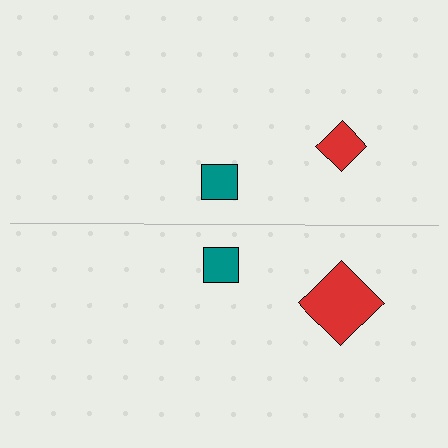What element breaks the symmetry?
The red diamond on the bottom side has a different size than its mirror counterpart.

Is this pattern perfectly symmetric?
No, the pattern is not perfectly symmetric. The red diamond on the bottom side has a different size than its mirror counterpart.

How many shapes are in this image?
There are 4 shapes in this image.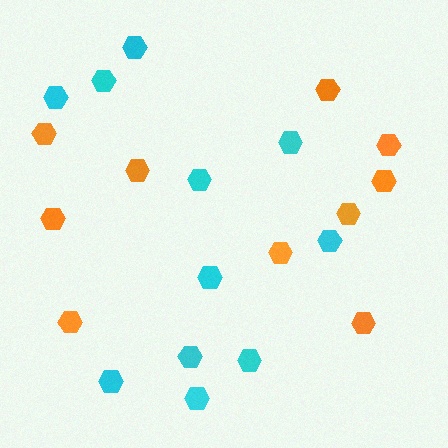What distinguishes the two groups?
There are 2 groups: one group of cyan hexagons (11) and one group of orange hexagons (10).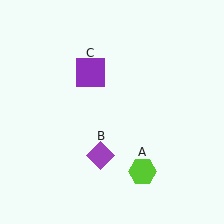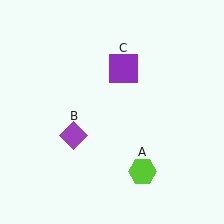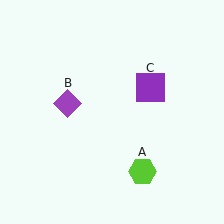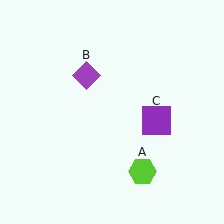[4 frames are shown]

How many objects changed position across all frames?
2 objects changed position: purple diamond (object B), purple square (object C).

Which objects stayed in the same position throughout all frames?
Lime hexagon (object A) remained stationary.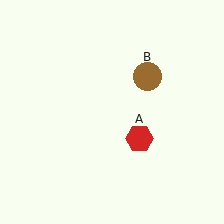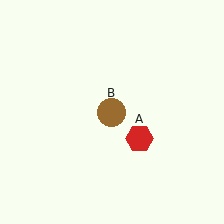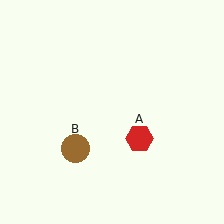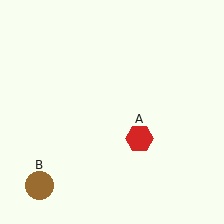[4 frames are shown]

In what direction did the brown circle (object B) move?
The brown circle (object B) moved down and to the left.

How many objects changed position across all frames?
1 object changed position: brown circle (object B).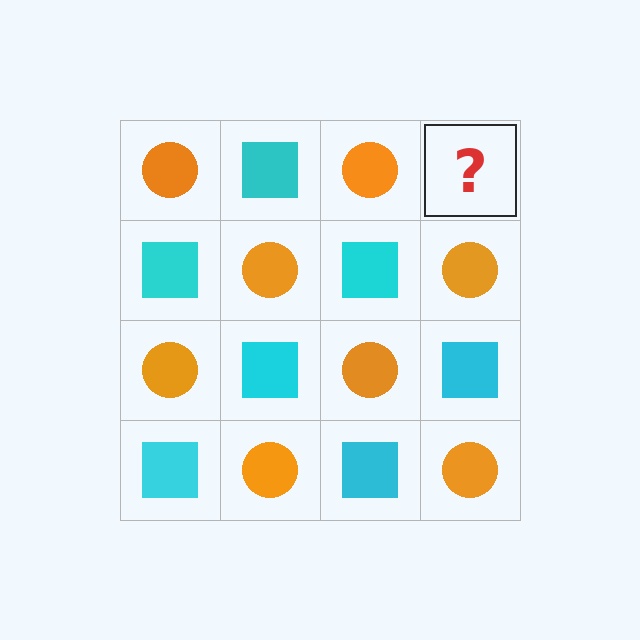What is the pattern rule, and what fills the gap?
The rule is that it alternates orange circle and cyan square in a checkerboard pattern. The gap should be filled with a cyan square.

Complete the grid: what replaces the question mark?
The question mark should be replaced with a cyan square.